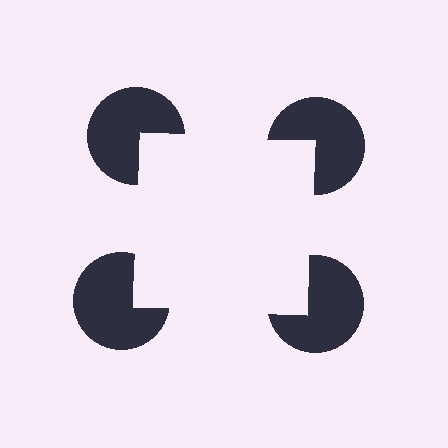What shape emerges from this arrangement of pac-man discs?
An illusory square — its edges are inferred from the aligned wedge cuts in the pac-man discs, not physically drawn.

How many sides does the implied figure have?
4 sides.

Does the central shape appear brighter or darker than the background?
It typically appears slightly brighter than the background, even though no actual brightness change is drawn.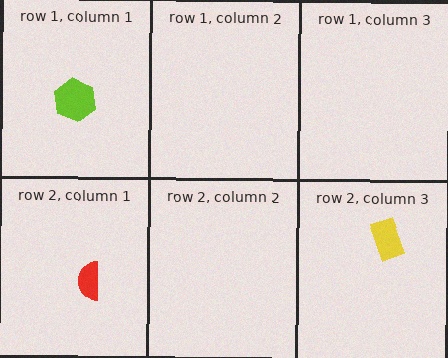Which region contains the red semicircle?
The row 2, column 1 region.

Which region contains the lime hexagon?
The row 1, column 1 region.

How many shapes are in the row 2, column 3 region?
1.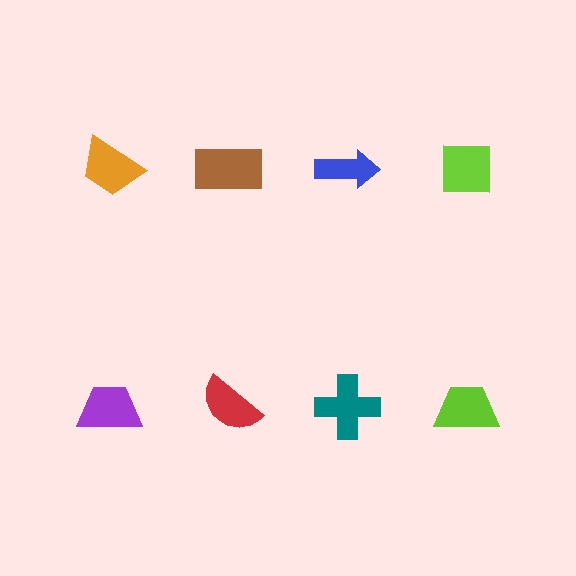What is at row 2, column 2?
A red semicircle.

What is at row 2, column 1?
A purple trapezoid.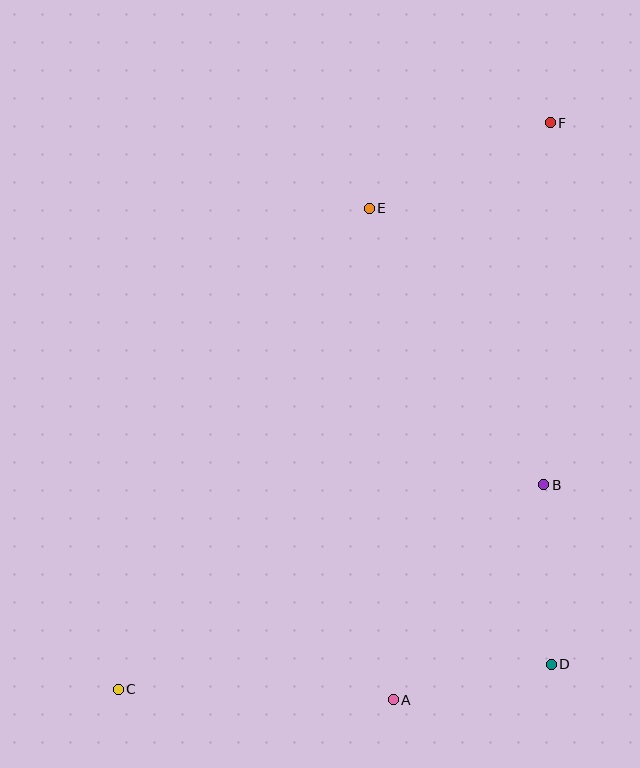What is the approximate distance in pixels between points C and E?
The distance between C and E is approximately 543 pixels.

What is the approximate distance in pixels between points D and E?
The distance between D and E is approximately 491 pixels.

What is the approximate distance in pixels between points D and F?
The distance between D and F is approximately 541 pixels.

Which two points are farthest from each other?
Points C and F are farthest from each other.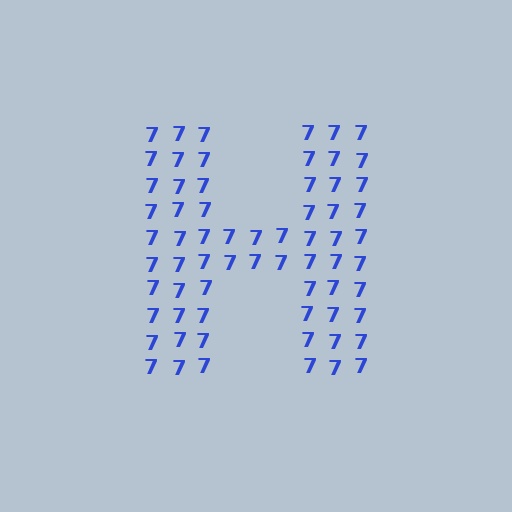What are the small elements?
The small elements are digit 7's.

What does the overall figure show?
The overall figure shows the letter H.